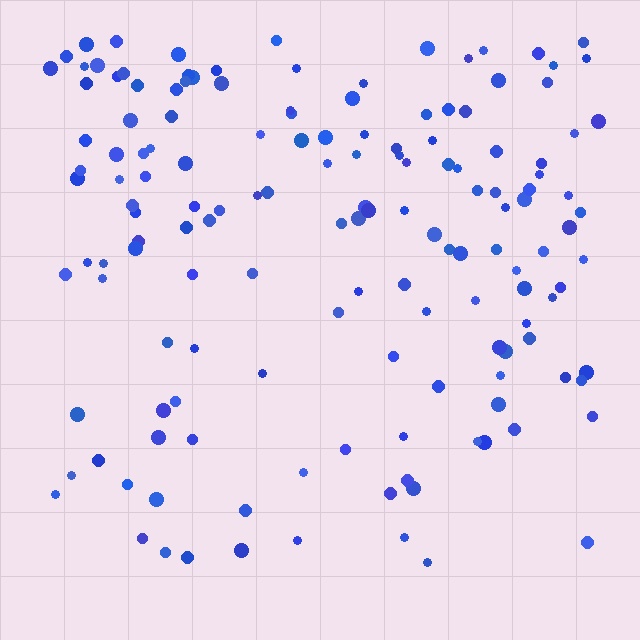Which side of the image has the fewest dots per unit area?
The bottom.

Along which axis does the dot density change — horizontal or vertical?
Vertical.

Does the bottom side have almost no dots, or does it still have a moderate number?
Still a moderate number, just noticeably fewer than the top.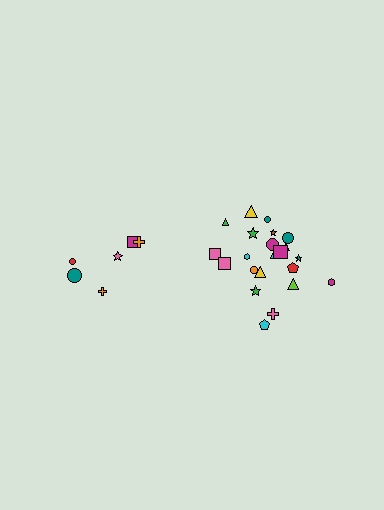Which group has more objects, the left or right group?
The right group.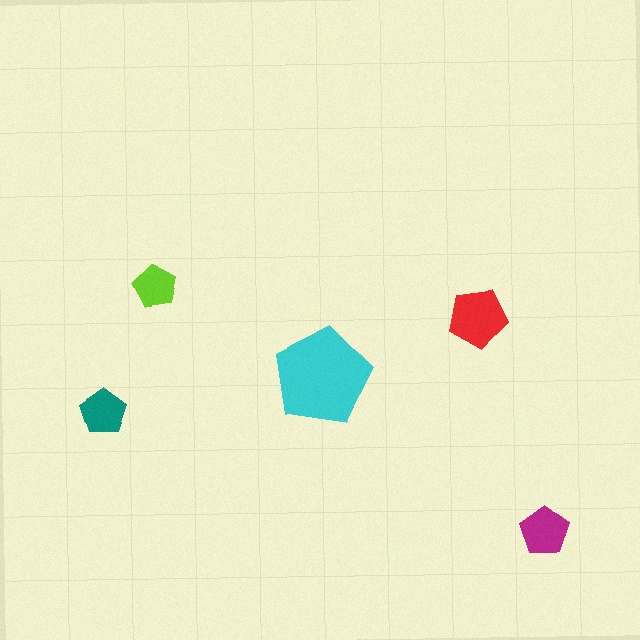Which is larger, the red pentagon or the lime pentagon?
The red one.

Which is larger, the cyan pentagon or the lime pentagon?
The cyan one.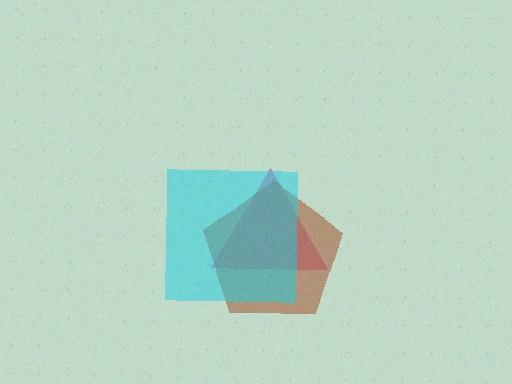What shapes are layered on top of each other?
The layered shapes are: a magenta triangle, a brown pentagon, a cyan square.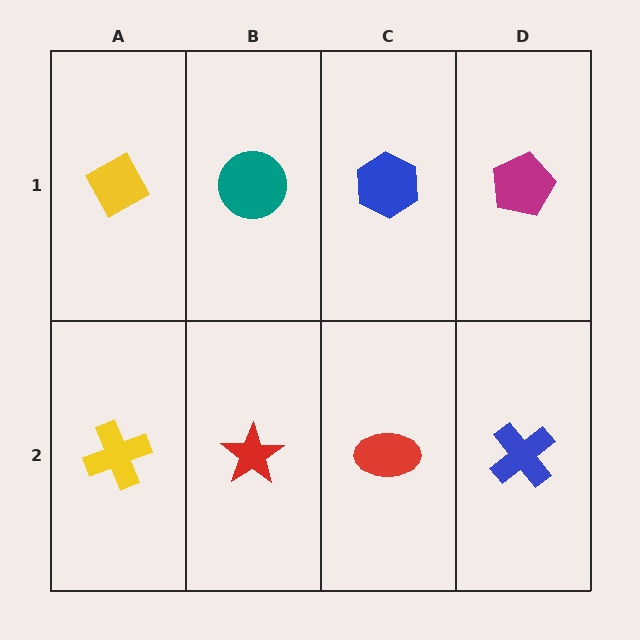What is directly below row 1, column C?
A red ellipse.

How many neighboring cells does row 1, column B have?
3.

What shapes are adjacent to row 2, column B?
A teal circle (row 1, column B), a yellow cross (row 2, column A), a red ellipse (row 2, column C).